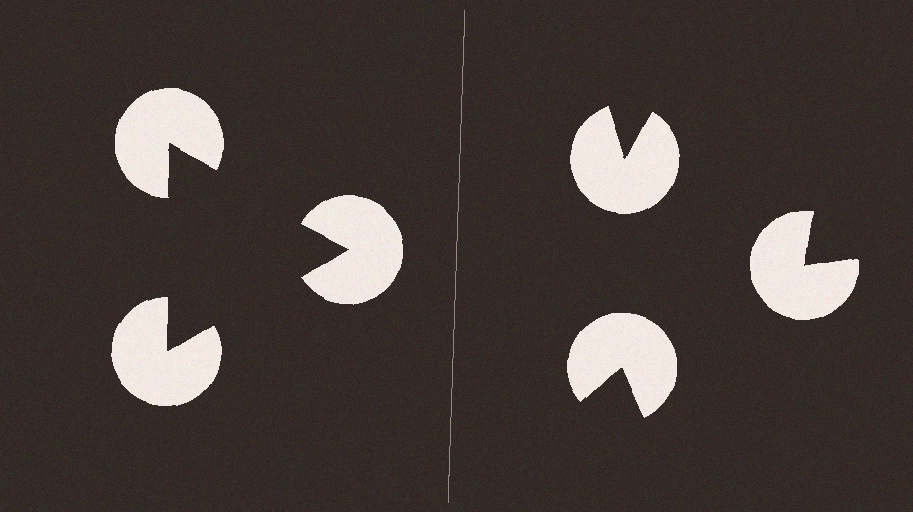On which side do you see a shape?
An illusory triangle appears on the left side. On the right side the wedge cuts are rotated, so no coherent shape forms.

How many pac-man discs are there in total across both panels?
6 — 3 on each side.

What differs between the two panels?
The pac-man discs are positioned identically on both sides; only the wedge orientations differ. On the left they align to a triangle; on the right they are misaligned.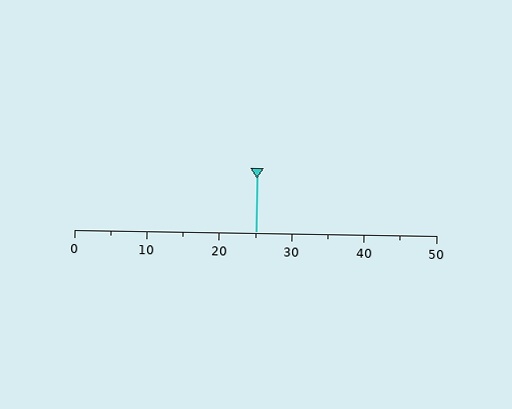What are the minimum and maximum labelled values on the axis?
The axis runs from 0 to 50.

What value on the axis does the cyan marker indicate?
The marker indicates approximately 25.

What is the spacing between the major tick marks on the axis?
The major ticks are spaced 10 apart.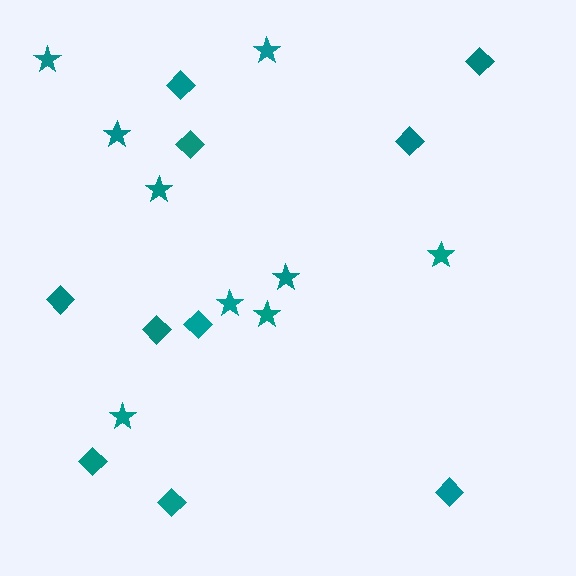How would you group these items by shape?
There are 2 groups: one group of stars (9) and one group of diamonds (10).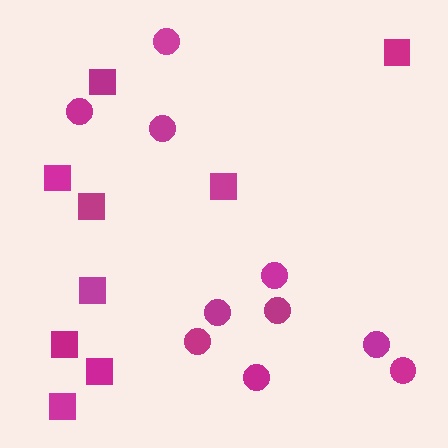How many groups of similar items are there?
There are 2 groups: one group of squares (9) and one group of circles (10).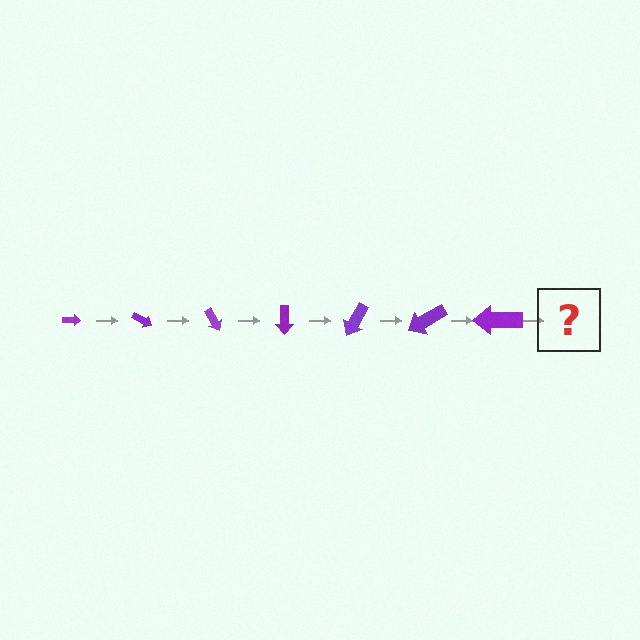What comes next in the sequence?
The next element should be an arrow, larger than the previous one and rotated 210 degrees from the start.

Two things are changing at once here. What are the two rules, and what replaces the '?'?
The two rules are that the arrow grows larger each step and it rotates 30 degrees each step. The '?' should be an arrow, larger than the previous one and rotated 210 degrees from the start.